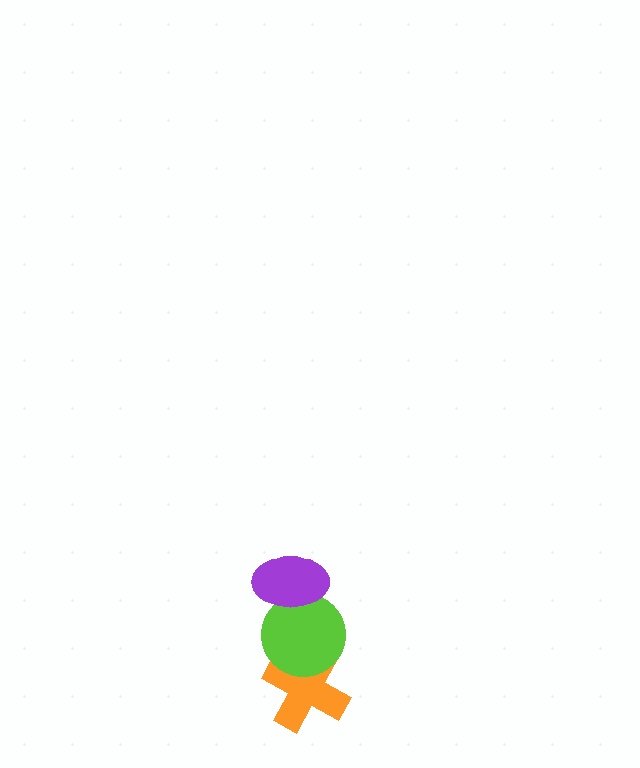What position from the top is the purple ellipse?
The purple ellipse is 1st from the top.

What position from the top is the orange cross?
The orange cross is 3rd from the top.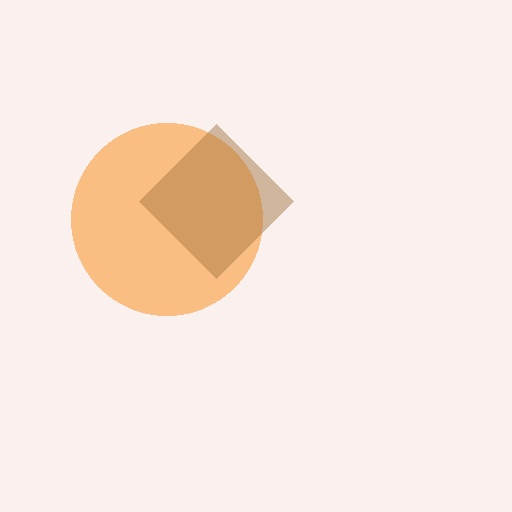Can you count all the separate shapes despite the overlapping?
Yes, there are 2 separate shapes.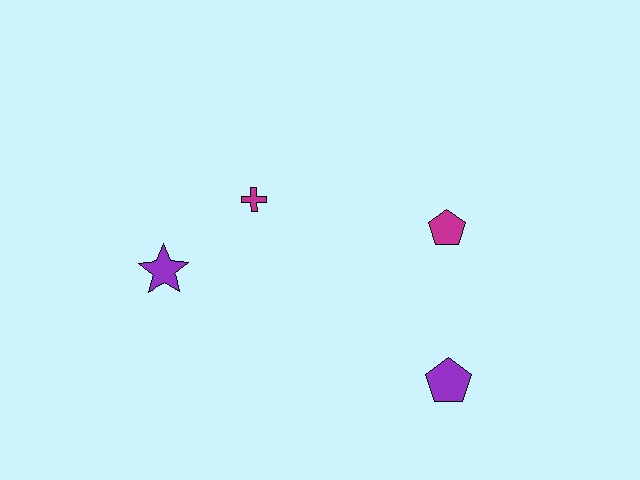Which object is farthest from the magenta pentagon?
The purple star is farthest from the magenta pentagon.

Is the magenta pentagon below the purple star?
No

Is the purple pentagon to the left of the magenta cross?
No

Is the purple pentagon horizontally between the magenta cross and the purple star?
No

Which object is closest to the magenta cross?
The purple star is closest to the magenta cross.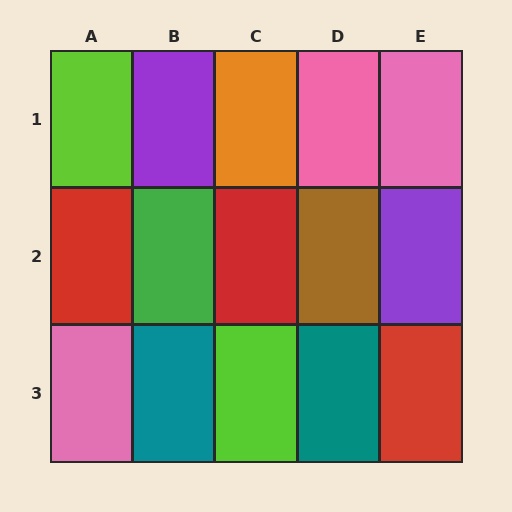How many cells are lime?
2 cells are lime.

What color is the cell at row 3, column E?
Red.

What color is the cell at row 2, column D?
Brown.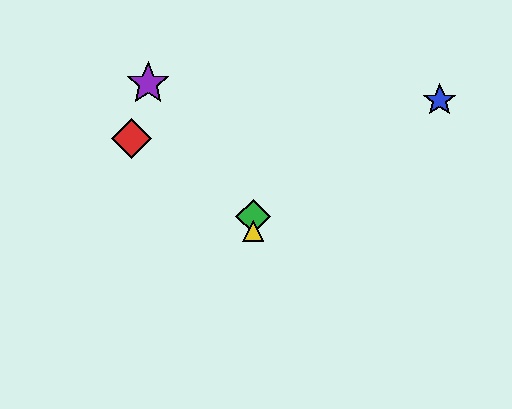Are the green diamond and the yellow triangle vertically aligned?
Yes, both are at x≈253.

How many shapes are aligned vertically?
2 shapes (the green diamond, the yellow triangle) are aligned vertically.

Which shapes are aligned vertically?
The green diamond, the yellow triangle are aligned vertically.